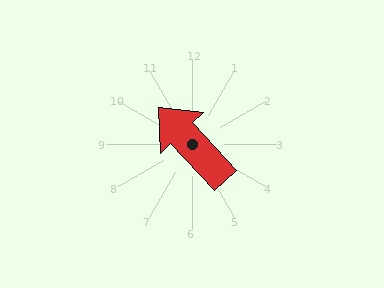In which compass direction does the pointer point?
Northwest.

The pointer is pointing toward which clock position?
Roughly 11 o'clock.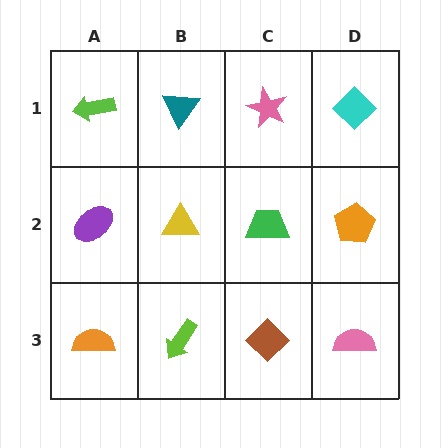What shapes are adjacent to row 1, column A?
A purple ellipse (row 2, column A), a teal triangle (row 1, column B).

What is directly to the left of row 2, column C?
A yellow triangle.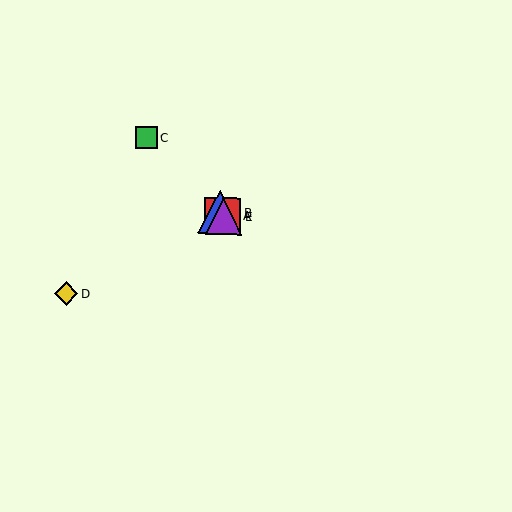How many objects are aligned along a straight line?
4 objects (A, B, C, E) are aligned along a straight line.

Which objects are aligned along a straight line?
Objects A, B, C, E are aligned along a straight line.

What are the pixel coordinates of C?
Object C is at (146, 137).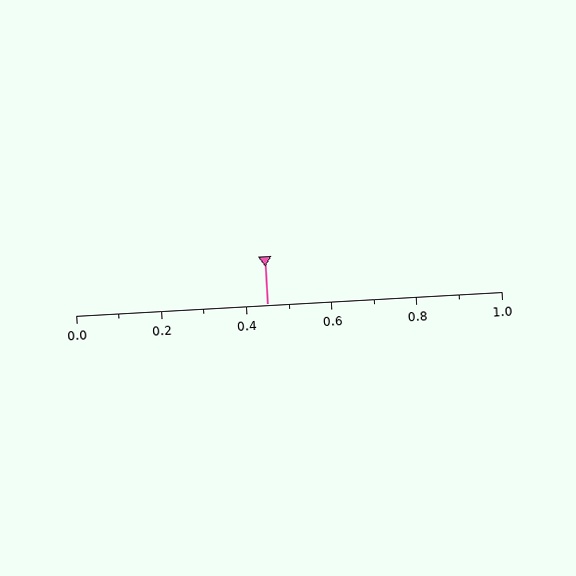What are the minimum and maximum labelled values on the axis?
The axis runs from 0.0 to 1.0.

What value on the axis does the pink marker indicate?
The marker indicates approximately 0.45.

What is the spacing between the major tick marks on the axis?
The major ticks are spaced 0.2 apart.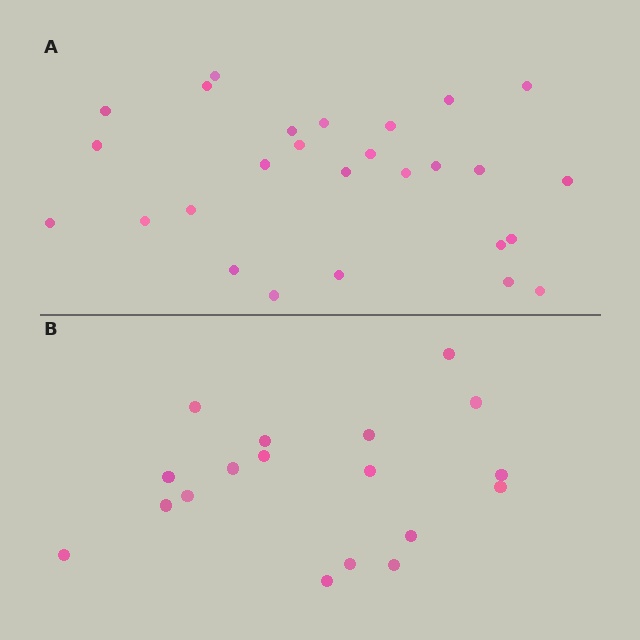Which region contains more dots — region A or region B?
Region A (the top region) has more dots.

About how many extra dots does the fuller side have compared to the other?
Region A has roughly 8 or so more dots than region B.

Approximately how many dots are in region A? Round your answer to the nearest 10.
About 30 dots. (The exact count is 27, which rounds to 30.)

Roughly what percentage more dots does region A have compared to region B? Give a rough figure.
About 50% more.